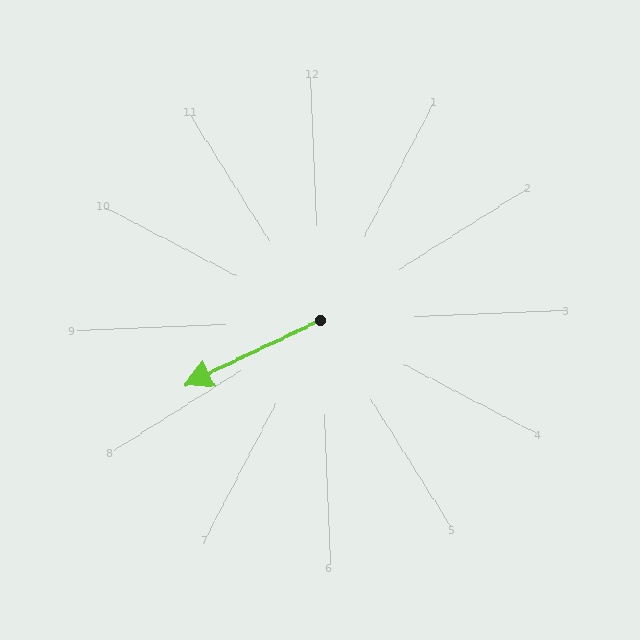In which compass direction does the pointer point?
Southwest.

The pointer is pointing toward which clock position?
Roughly 8 o'clock.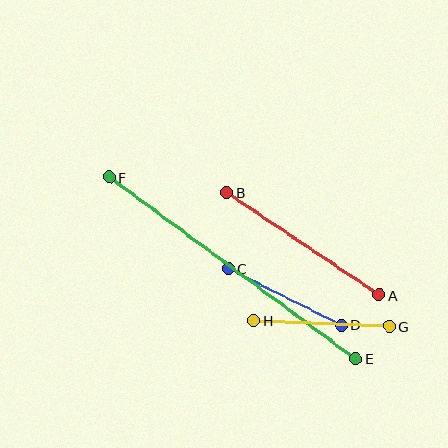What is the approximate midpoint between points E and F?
The midpoint is at approximately (232, 268) pixels.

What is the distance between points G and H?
The distance is approximately 135 pixels.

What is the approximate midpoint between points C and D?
The midpoint is at approximately (285, 297) pixels.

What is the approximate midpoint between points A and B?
The midpoint is at approximately (303, 244) pixels.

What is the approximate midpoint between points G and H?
The midpoint is at approximately (322, 323) pixels.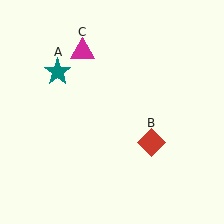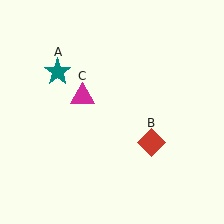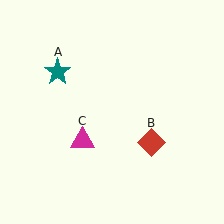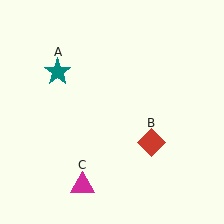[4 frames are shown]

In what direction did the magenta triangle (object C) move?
The magenta triangle (object C) moved down.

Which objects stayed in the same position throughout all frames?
Teal star (object A) and red diamond (object B) remained stationary.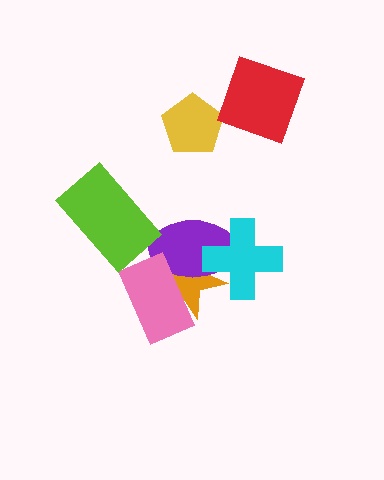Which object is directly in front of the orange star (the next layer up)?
The purple ellipse is directly in front of the orange star.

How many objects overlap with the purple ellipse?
3 objects overlap with the purple ellipse.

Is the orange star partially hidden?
Yes, it is partially covered by another shape.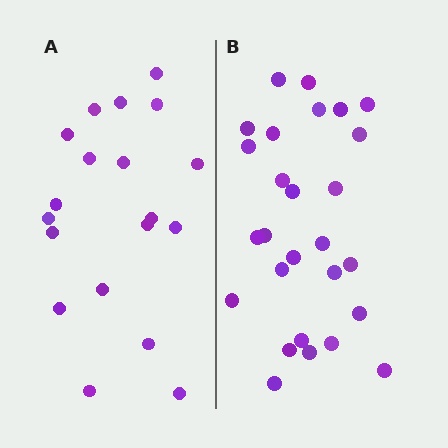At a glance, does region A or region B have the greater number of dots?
Region B (the right region) has more dots.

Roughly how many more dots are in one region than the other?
Region B has roughly 8 or so more dots than region A.